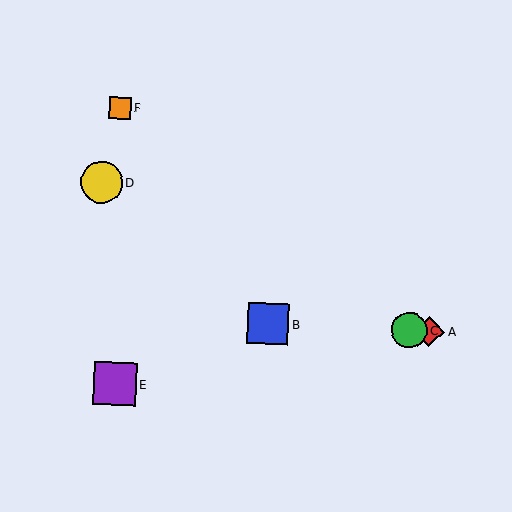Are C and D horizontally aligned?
No, C is at y≈330 and D is at y≈182.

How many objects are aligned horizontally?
3 objects (A, B, C) are aligned horizontally.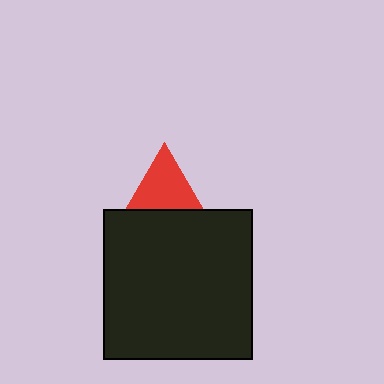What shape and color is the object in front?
The object in front is a black square.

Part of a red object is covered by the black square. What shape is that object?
It is a triangle.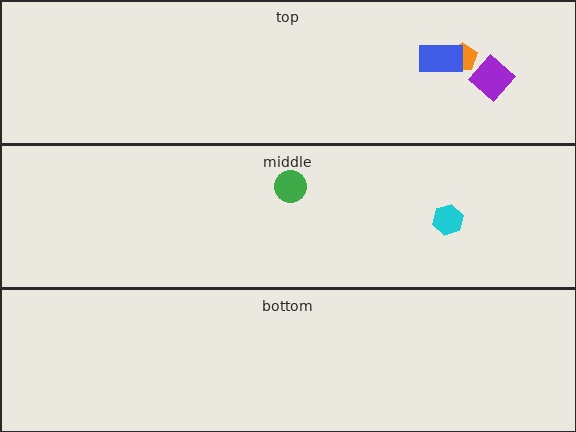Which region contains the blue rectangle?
The top region.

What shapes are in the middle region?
The green circle, the cyan hexagon.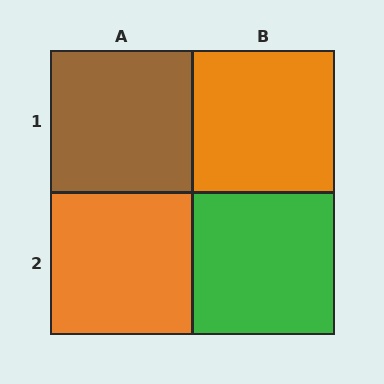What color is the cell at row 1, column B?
Orange.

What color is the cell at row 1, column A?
Brown.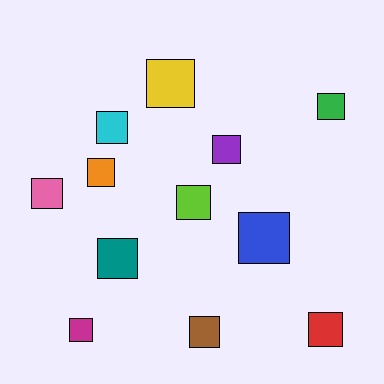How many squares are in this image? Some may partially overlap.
There are 12 squares.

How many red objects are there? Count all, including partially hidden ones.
There is 1 red object.